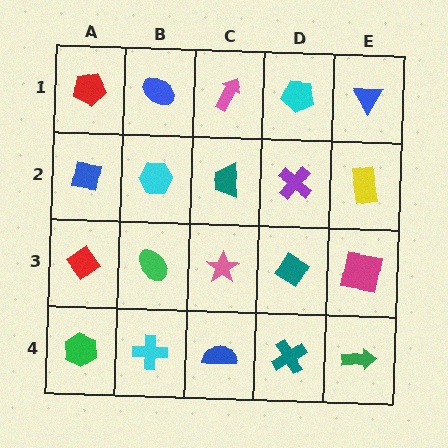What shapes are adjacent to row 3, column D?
A purple cross (row 2, column D), a teal cross (row 4, column D), a pink star (row 3, column C), a magenta square (row 3, column E).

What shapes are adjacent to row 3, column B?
A cyan hexagon (row 2, column B), a cyan cross (row 4, column B), a red diamond (row 3, column A), a pink star (row 3, column C).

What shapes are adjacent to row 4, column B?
A green ellipse (row 3, column B), a green hexagon (row 4, column A), a blue semicircle (row 4, column C).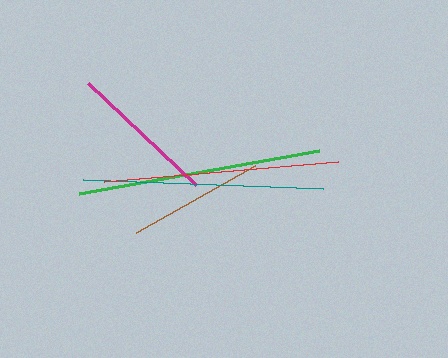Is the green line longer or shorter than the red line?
The green line is longer than the red line.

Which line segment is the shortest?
The brown line is the shortest at approximately 137 pixels.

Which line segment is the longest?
The green line is the longest at approximately 244 pixels.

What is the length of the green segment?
The green segment is approximately 244 pixels long.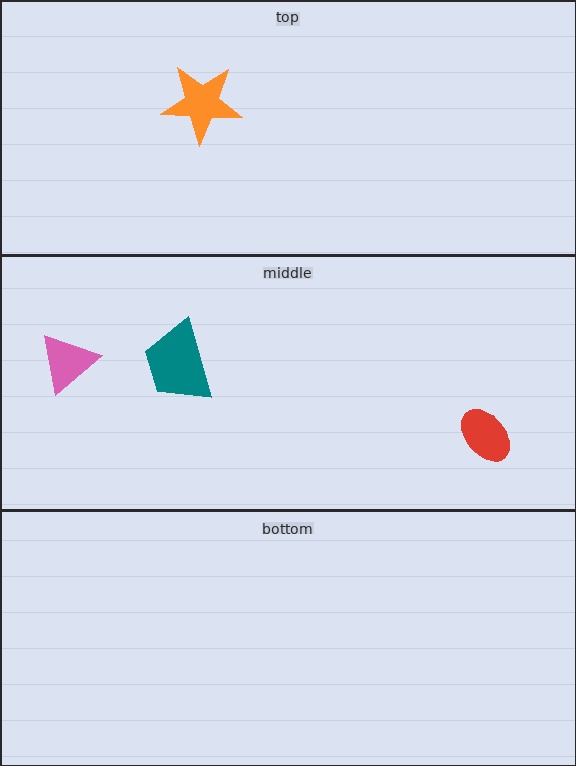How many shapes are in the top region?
1.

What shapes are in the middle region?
The red ellipse, the pink triangle, the teal trapezoid.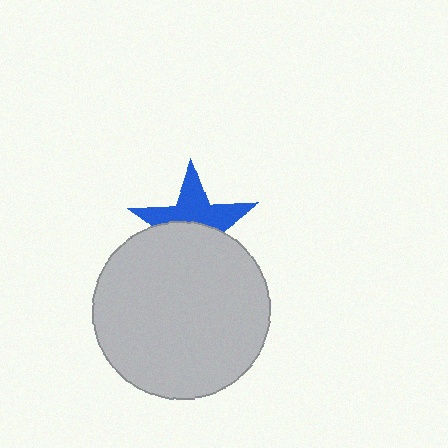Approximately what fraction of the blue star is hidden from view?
Roughly 50% of the blue star is hidden behind the light gray circle.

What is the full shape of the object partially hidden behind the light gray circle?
The partially hidden object is a blue star.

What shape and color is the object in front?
The object in front is a light gray circle.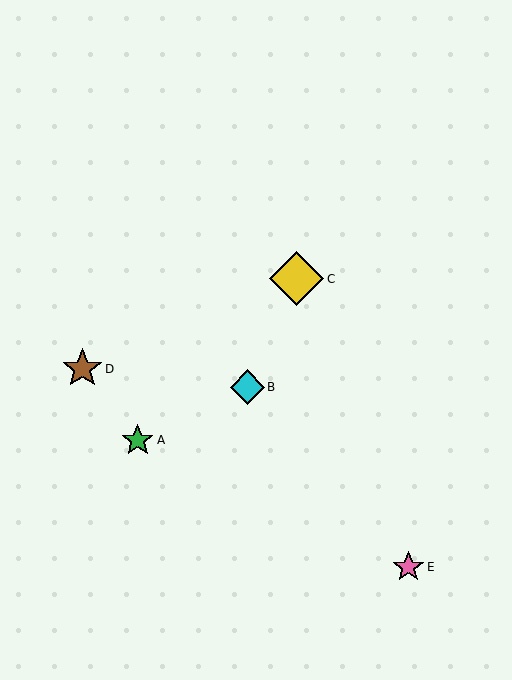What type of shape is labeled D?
Shape D is a brown star.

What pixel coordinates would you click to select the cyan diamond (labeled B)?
Click at (247, 387) to select the cyan diamond B.